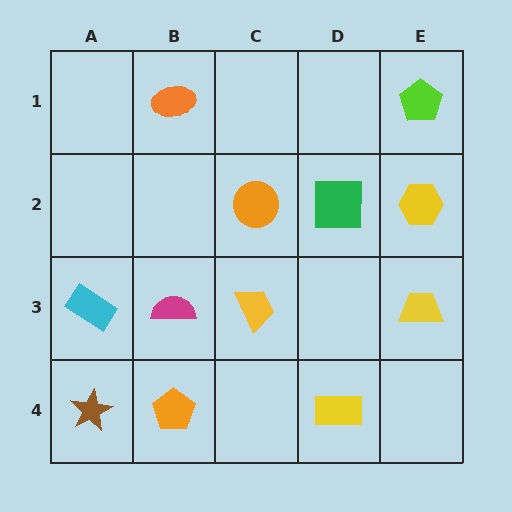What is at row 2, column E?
A yellow hexagon.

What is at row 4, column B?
An orange pentagon.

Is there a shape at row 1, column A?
No, that cell is empty.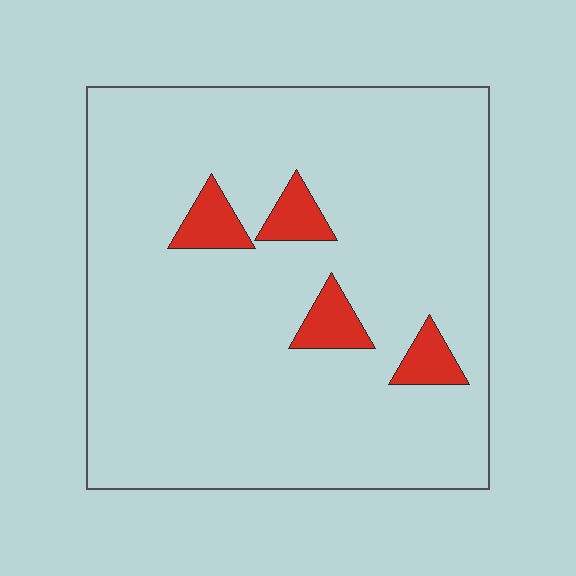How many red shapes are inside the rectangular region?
4.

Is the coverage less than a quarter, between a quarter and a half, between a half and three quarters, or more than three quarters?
Less than a quarter.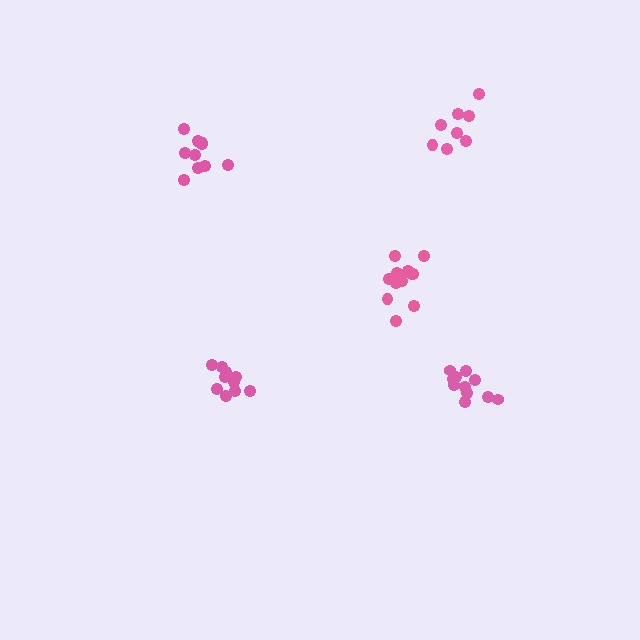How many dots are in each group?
Group 1: 10 dots, Group 2: 9 dots, Group 3: 11 dots, Group 4: 11 dots, Group 5: 12 dots (53 total).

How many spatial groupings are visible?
There are 5 spatial groupings.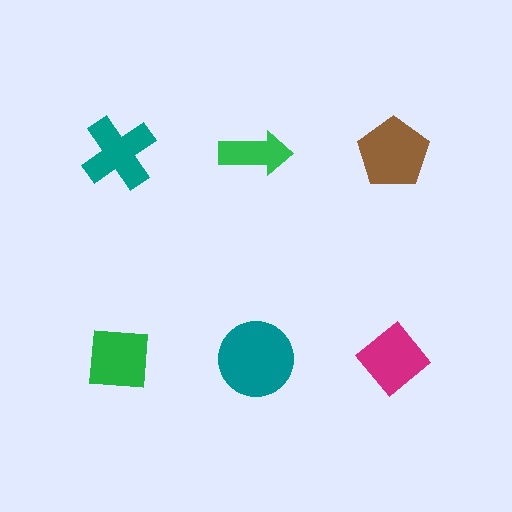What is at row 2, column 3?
A magenta diamond.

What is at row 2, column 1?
A green square.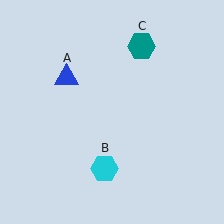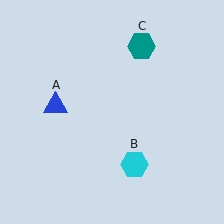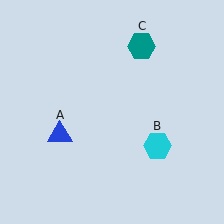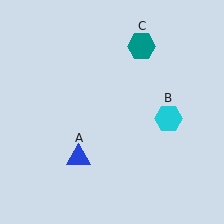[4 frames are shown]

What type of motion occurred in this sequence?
The blue triangle (object A), cyan hexagon (object B) rotated counterclockwise around the center of the scene.